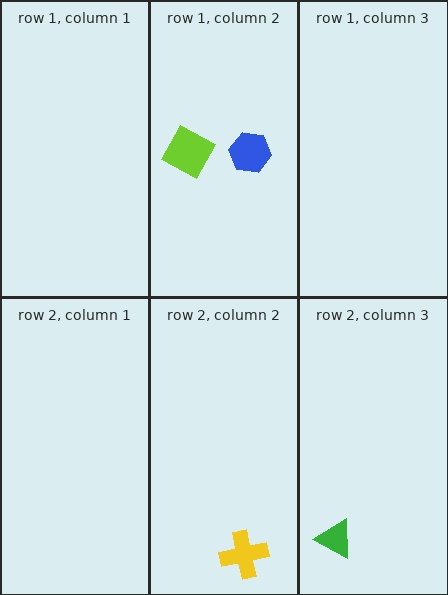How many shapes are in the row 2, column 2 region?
1.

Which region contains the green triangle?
The row 2, column 3 region.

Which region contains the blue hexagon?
The row 1, column 2 region.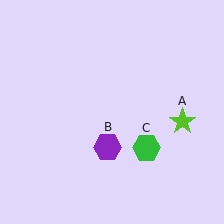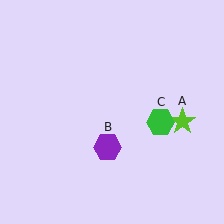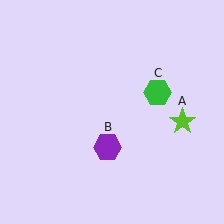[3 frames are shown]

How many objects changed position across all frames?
1 object changed position: green hexagon (object C).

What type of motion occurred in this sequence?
The green hexagon (object C) rotated counterclockwise around the center of the scene.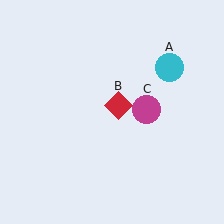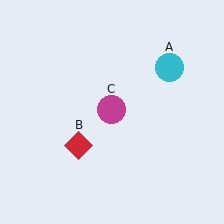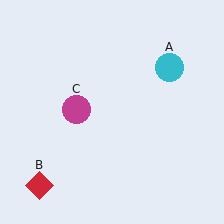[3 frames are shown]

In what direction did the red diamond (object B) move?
The red diamond (object B) moved down and to the left.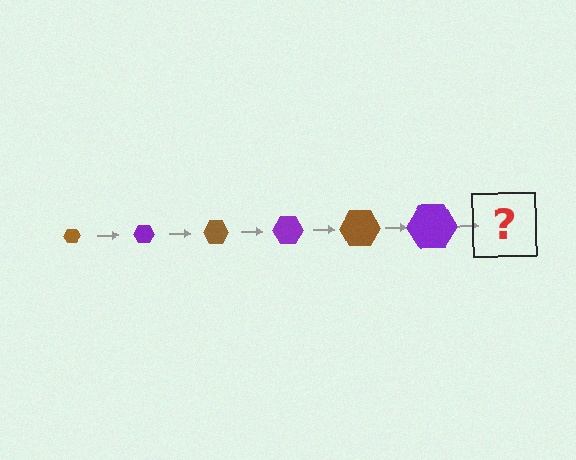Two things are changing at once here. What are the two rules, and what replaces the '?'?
The two rules are that the hexagon grows larger each step and the color cycles through brown and purple. The '?' should be a brown hexagon, larger than the previous one.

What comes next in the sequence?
The next element should be a brown hexagon, larger than the previous one.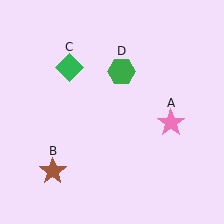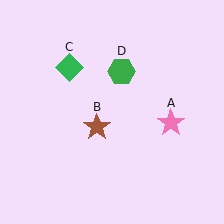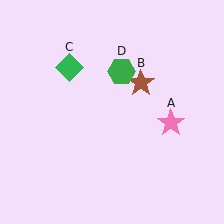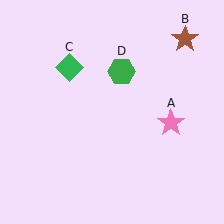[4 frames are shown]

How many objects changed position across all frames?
1 object changed position: brown star (object B).